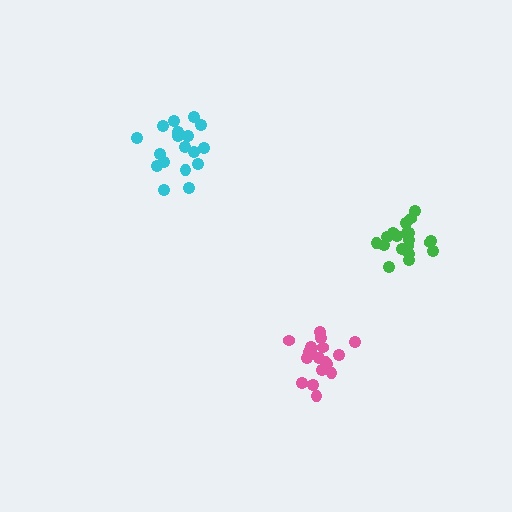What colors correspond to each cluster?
The clusters are colored: green, pink, cyan.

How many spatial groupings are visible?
There are 3 spatial groupings.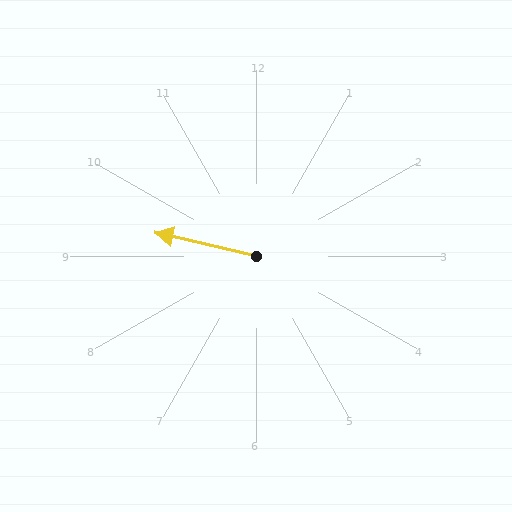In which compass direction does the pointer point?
West.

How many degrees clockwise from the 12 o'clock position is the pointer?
Approximately 283 degrees.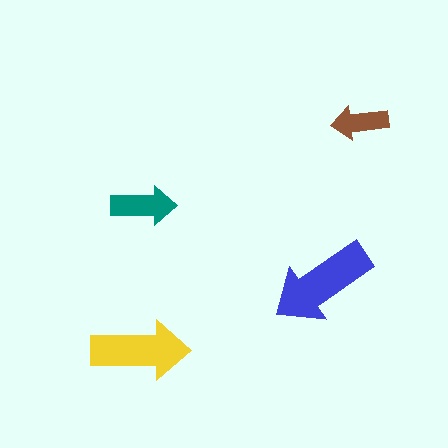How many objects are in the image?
There are 4 objects in the image.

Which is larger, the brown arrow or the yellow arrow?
The yellow one.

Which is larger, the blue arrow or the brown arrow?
The blue one.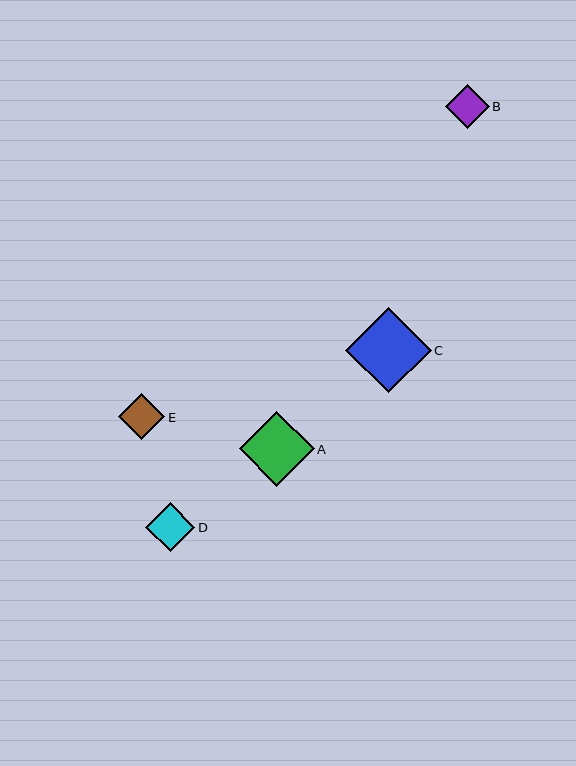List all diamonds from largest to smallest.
From largest to smallest: C, A, D, E, B.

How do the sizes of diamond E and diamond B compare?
Diamond E and diamond B are approximately the same size.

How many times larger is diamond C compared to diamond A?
Diamond C is approximately 1.1 times the size of diamond A.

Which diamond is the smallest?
Diamond B is the smallest with a size of approximately 44 pixels.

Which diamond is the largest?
Diamond C is the largest with a size of approximately 85 pixels.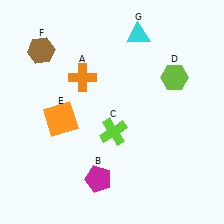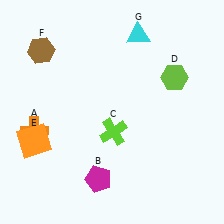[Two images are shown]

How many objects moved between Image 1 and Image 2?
2 objects moved between the two images.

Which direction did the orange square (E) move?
The orange square (E) moved left.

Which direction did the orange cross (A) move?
The orange cross (A) moved down.